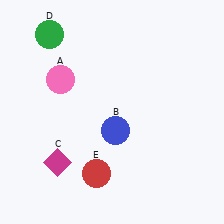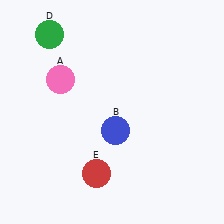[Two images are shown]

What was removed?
The magenta diamond (C) was removed in Image 2.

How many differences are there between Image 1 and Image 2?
There is 1 difference between the two images.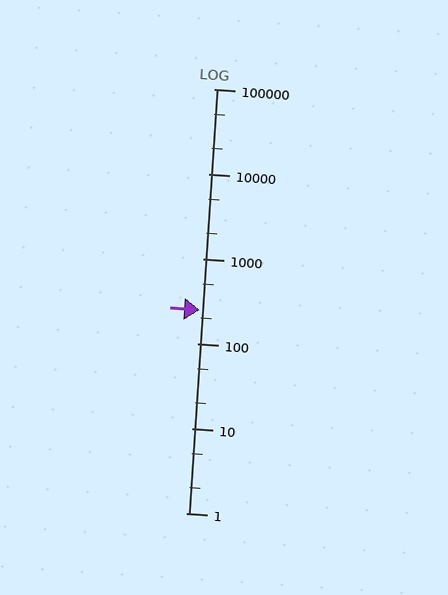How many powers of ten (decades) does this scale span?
The scale spans 5 decades, from 1 to 100000.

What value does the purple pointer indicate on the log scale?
The pointer indicates approximately 250.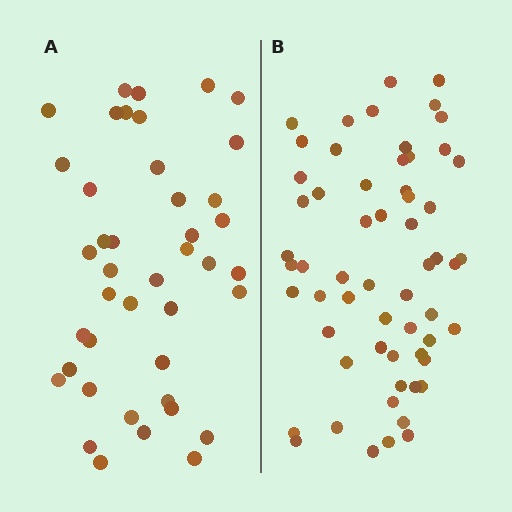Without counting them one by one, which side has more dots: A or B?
Region B (the right region) has more dots.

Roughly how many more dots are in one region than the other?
Region B has approximately 15 more dots than region A.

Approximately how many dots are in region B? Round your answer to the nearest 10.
About 60 dots. (The exact count is 59, which rounds to 60.)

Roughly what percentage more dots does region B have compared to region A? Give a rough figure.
About 40% more.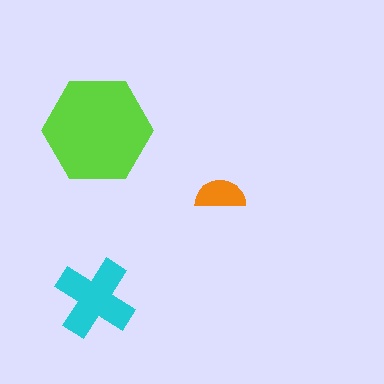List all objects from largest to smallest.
The lime hexagon, the cyan cross, the orange semicircle.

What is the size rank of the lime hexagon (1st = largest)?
1st.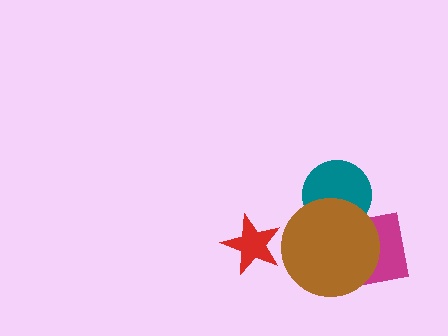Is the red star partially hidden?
No, no other shape covers it.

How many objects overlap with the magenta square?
1 object overlaps with the magenta square.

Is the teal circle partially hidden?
Yes, it is partially covered by another shape.